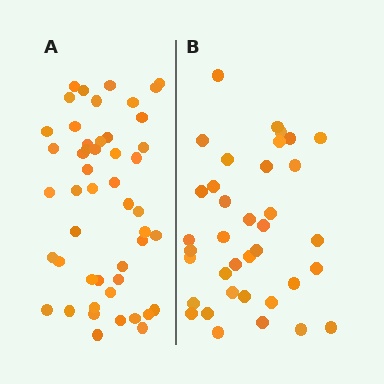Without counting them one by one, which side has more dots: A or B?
Region A (the left region) has more dots.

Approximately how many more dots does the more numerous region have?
Region A has roughly 12 or so more dots than region B.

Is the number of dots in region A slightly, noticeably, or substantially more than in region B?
Region A has noticeably more, but not dramatically so. The ratio is roughly 1.3 to 1.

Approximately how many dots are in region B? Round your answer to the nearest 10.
About 40 dots. (The exact count is 37, which rounds to 40.)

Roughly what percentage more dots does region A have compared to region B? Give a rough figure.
About 30% more.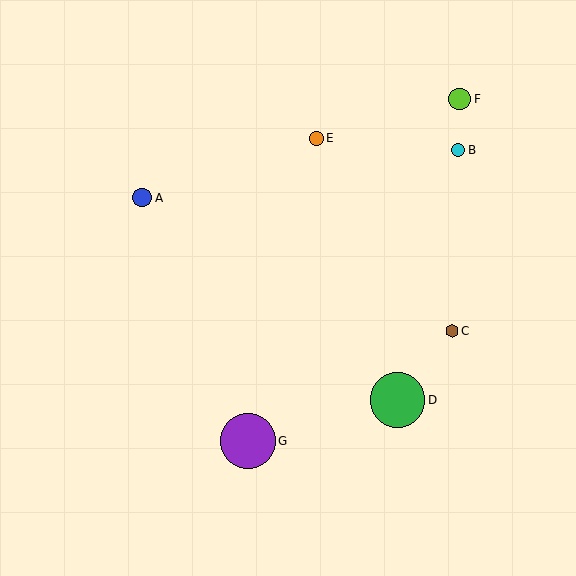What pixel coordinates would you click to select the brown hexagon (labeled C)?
Click at (452, 331) to select the brown hexagon C.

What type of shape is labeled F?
Shape F is a lime circle.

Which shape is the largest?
The green circle (labeled D) is the largest.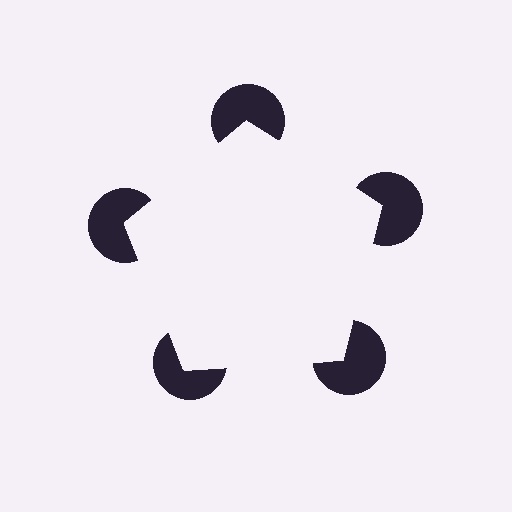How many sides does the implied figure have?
5 sides.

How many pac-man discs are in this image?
There are 5 — one at each vertex of the illusory pentagon.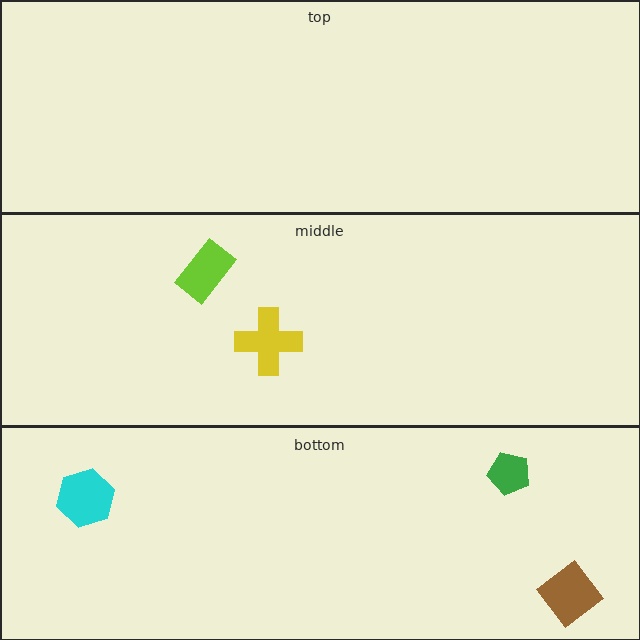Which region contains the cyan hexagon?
The bottom region.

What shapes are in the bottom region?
The cyan hexagon, the green pentagon, the brown diamond.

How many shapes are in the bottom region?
3.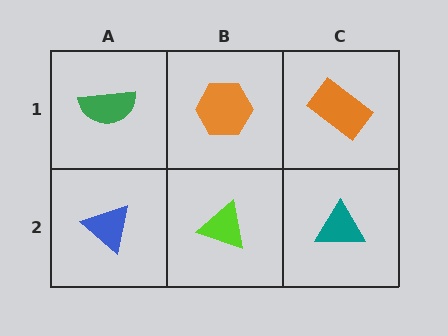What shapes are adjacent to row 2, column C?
An orange rectangle (row 1, column C), a lime triangle (row 2, column B).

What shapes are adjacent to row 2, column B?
An orange hexagon (row 1, column B), a blue triangle (row 2, column A), a teal triangle (row 2, column C).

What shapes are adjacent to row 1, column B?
A lime triangle (row 2, column B), a green semicircle (row 1, column A), an orange rectangle (row 1, column C).